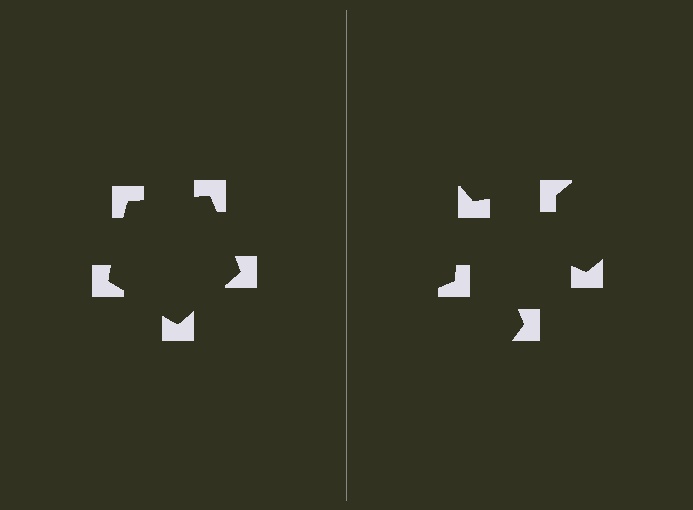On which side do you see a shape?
An illusory pentagon appears on the left side. On the right side the wedge cuts are rotated, so no coherent shape forms.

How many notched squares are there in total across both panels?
10 — 5 on each side.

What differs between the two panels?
The notched squares are positioned identically on both sides; only the wedge orientations differ. On the left they align to a pentagon; on the right they are misaligned.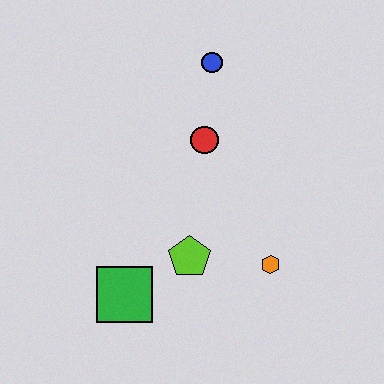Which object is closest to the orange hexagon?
The lime pentagon is closest to the orange hexagon.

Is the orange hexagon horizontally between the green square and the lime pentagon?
No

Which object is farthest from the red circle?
The green square is farthest from the red circle.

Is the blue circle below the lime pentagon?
No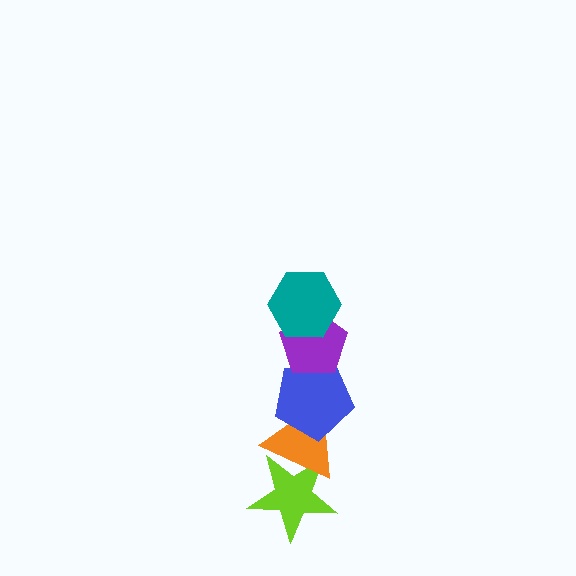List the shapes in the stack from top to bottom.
From top to bottom: the teal hexagon, the purple pentagon, the blue pentagon, the orange triangle, the lime star.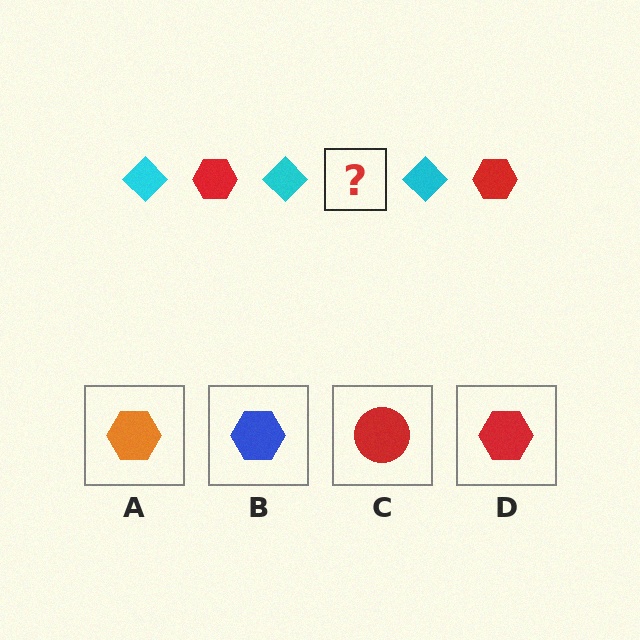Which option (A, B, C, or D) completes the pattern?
D.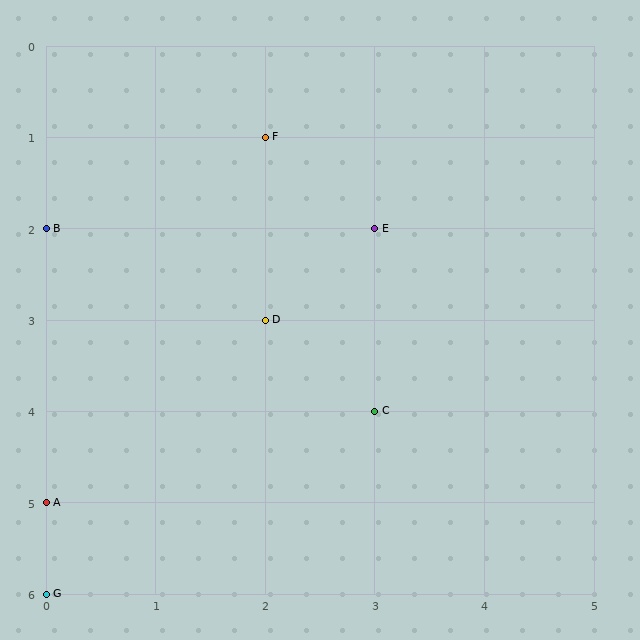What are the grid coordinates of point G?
Point G is at grid coordinates (0, 6).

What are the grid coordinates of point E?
Point E is at grid coordinates (3, 2).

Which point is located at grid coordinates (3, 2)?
Point E is at (3, 2).